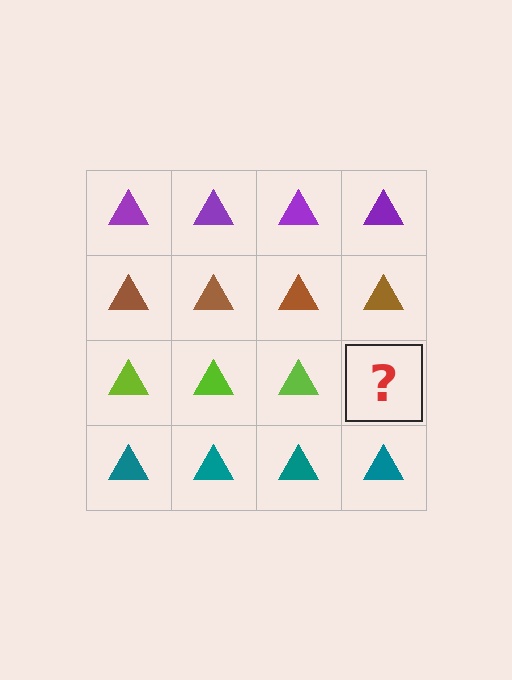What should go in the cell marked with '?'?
The missing cell should contain a lime triangle.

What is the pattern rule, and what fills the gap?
The rule is that each row has a consistent color. The gap should be filled with a lime triangle.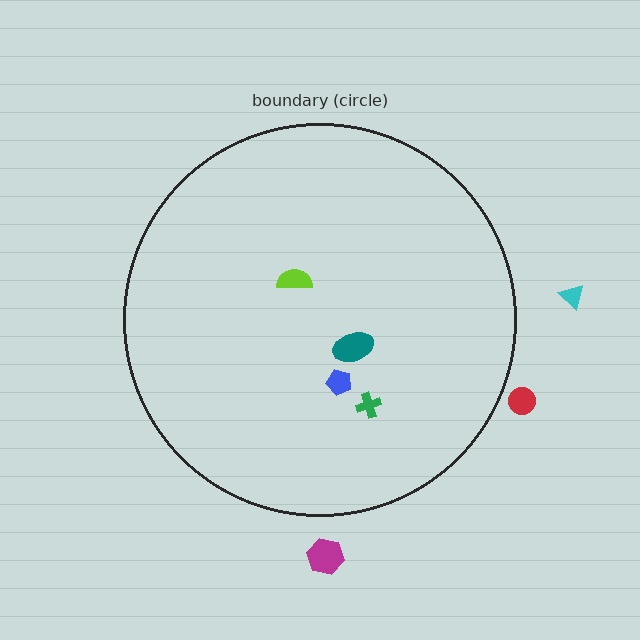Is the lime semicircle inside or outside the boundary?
Inside.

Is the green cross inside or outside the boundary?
Inside.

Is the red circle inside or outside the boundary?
Outside.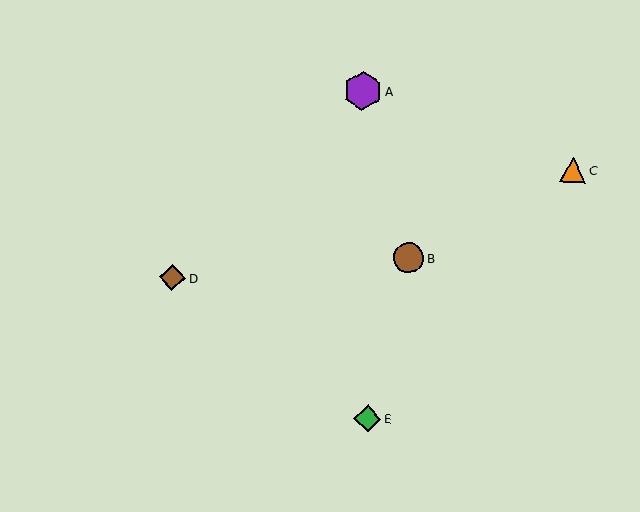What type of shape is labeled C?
Shape C is an orange triangle.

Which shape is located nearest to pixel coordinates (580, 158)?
The orange triangle (labeled C) at (573, 170) is nearest to that location.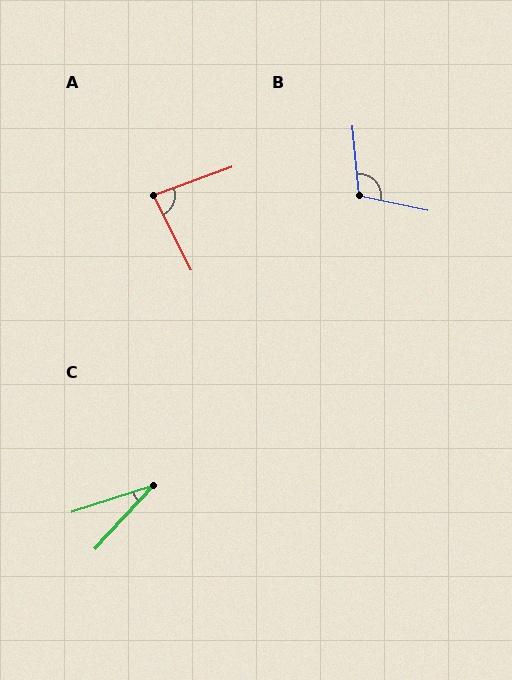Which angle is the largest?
B, at approximately 108 degrees.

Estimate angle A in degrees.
Approximately 83 degrees.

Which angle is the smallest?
C, at approximately 29 degrees.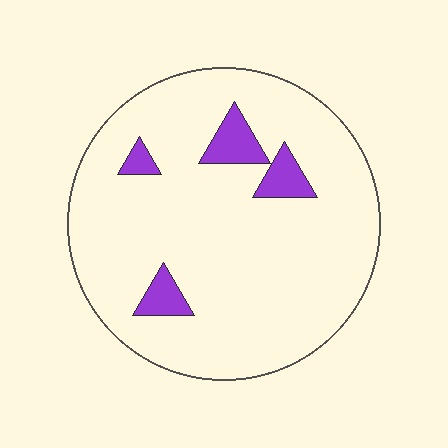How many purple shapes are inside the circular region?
4.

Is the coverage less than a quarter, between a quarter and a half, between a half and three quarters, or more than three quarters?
Less than a quarter.